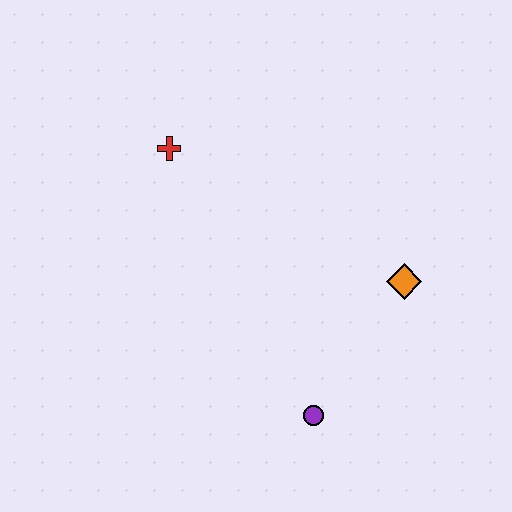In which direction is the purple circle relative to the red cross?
The purple circle is below the red cross.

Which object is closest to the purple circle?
The orange diamond is closest to the purple circle.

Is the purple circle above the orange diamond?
No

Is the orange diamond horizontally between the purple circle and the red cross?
No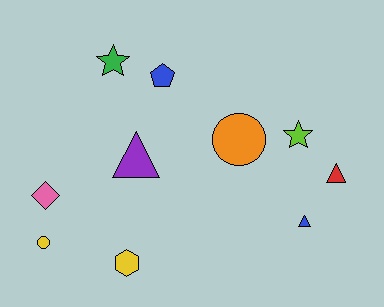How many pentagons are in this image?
There is 1 pentagon.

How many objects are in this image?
There are 10 objects.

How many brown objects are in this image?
There are no brown objects.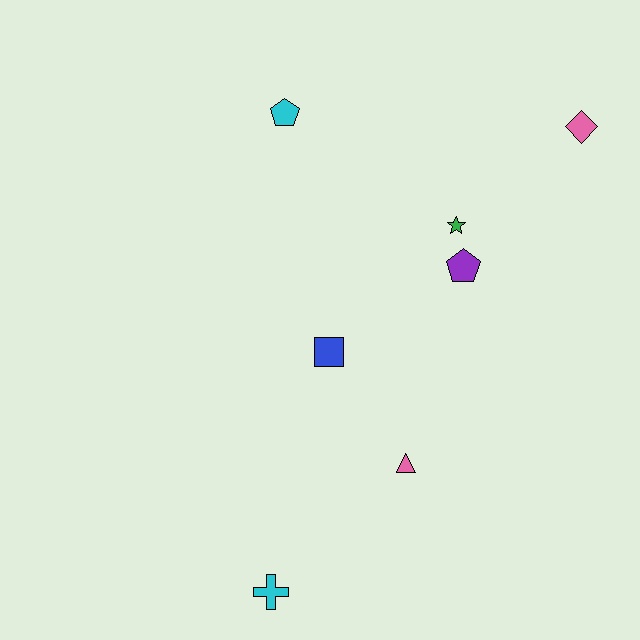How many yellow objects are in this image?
There are no yellow objects.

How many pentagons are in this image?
There are 2 pentagons.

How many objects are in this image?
There are 7 objects.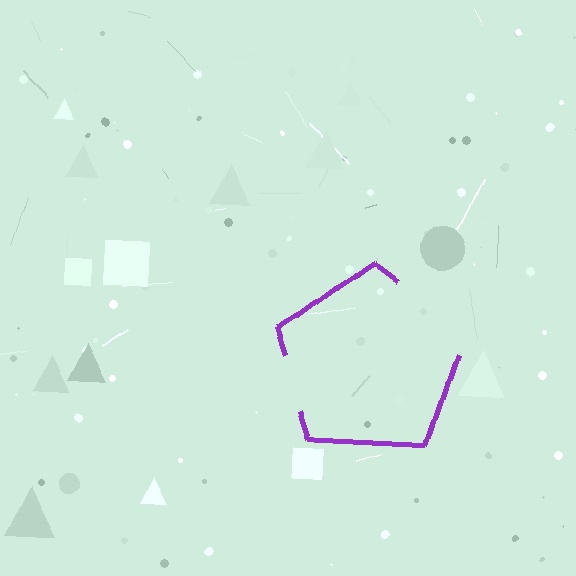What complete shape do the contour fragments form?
The contour fragments form a pentagon.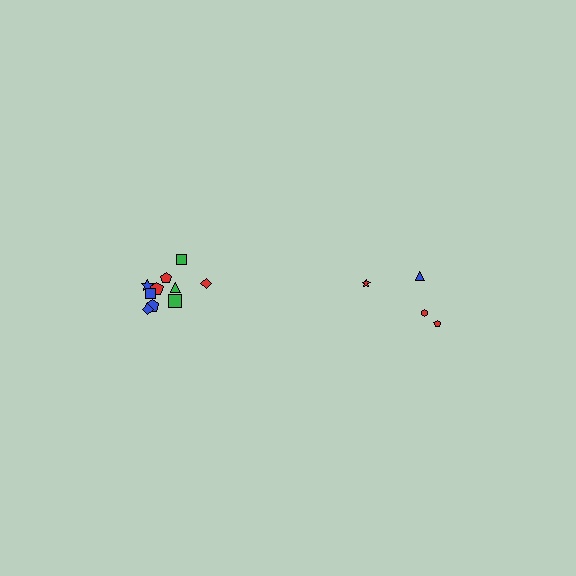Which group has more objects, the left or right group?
The left group.